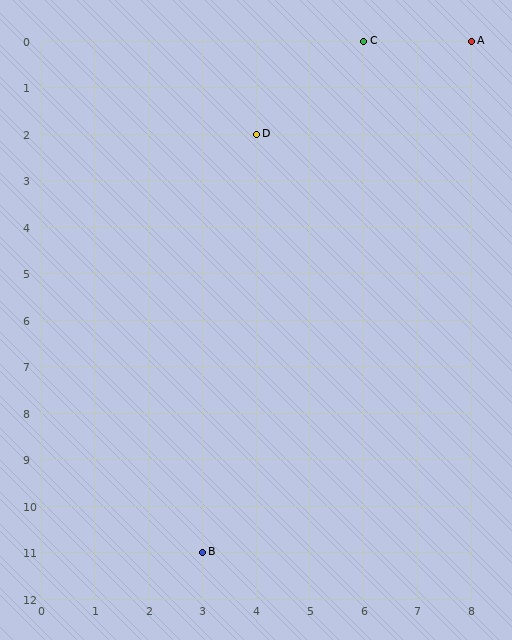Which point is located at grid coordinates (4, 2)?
Point D is at (4, 2).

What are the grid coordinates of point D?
Point D is at grid coordinates (4, 2).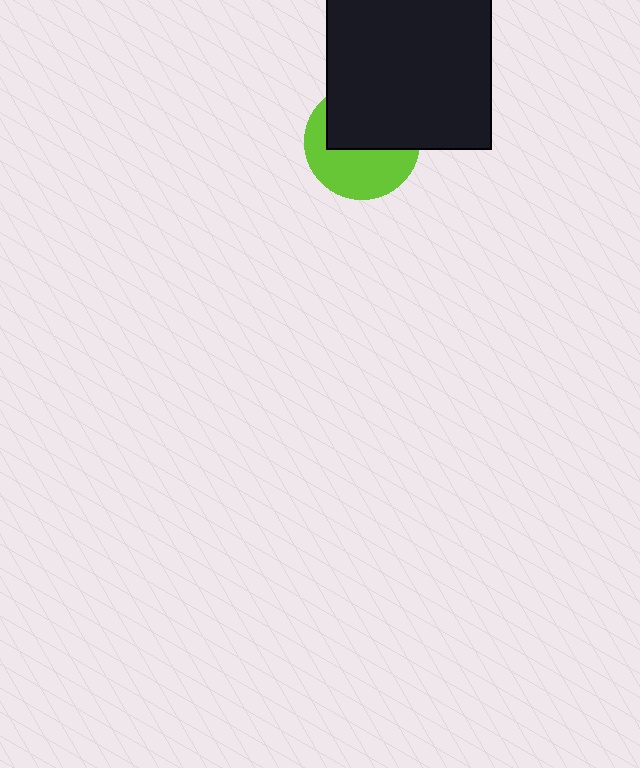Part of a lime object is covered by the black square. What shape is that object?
It is a circle.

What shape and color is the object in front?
The object in front is a black square.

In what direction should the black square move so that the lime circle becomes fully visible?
The black square should move up. That is the shortest direction to clear the overlap and leave the lime circle fully visible.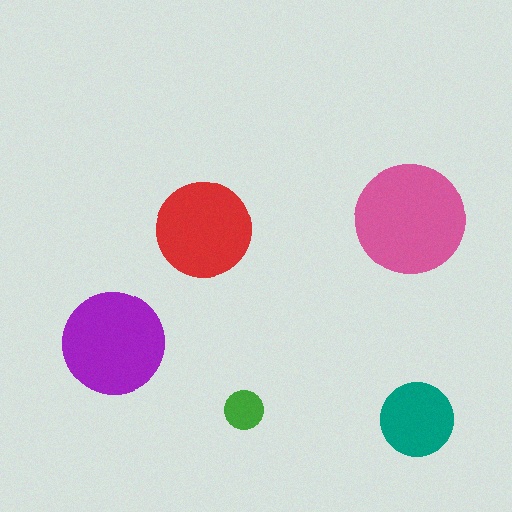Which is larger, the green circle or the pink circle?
The pink one.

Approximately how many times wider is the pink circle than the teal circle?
About 1.5 times wider.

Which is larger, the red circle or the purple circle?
The purple one.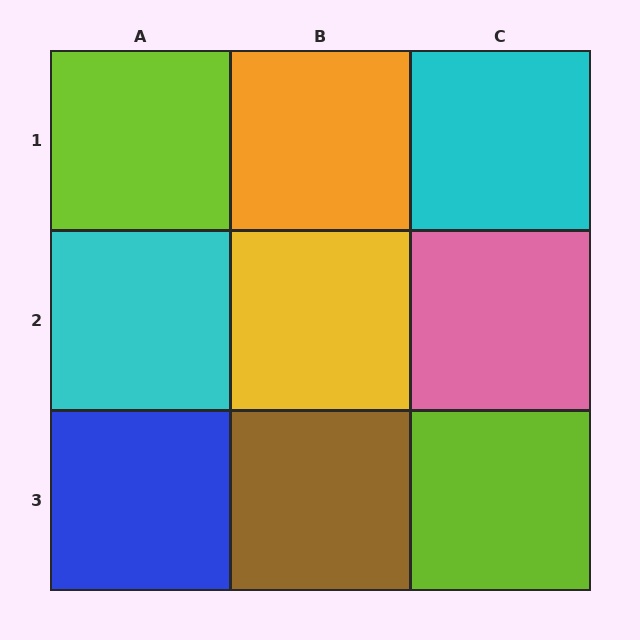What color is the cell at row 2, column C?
Pink.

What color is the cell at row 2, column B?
Yellow.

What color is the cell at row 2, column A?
Cyan.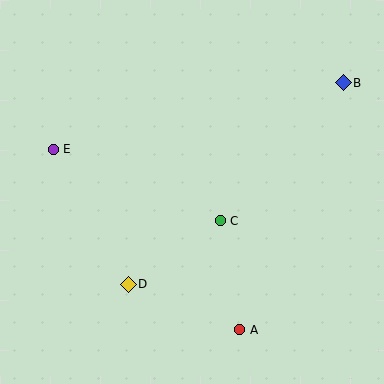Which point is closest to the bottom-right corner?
Point A is closest to the bottom-right corner.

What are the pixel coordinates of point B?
Point B is at (343, 83).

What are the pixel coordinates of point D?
Point D is at (128, 284).